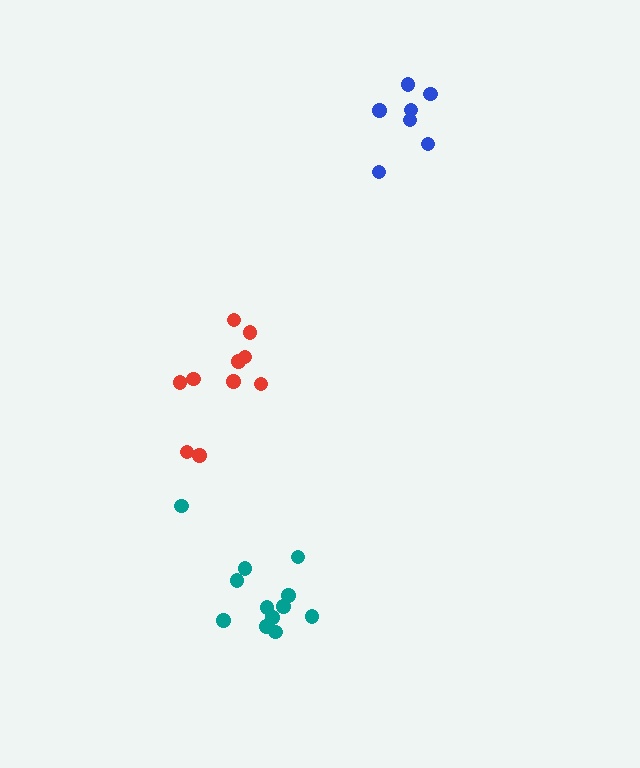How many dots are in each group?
Group 1: 12 dots, Group 2: 7 dots, Group 3: 10 dots (29 total).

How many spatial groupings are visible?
There are 3 spatial groupings.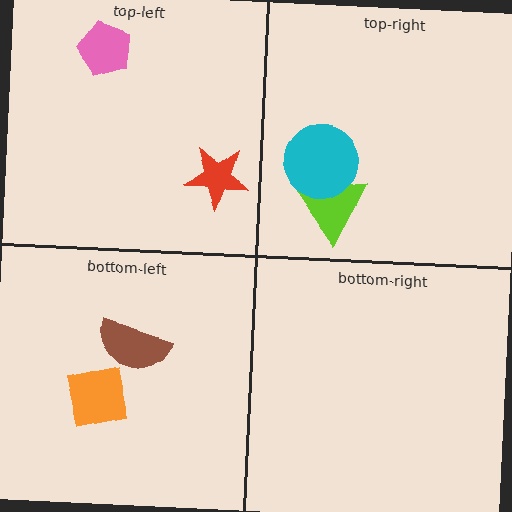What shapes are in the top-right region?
The lime triangle, the cyan circle.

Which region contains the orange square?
The bottom-left region.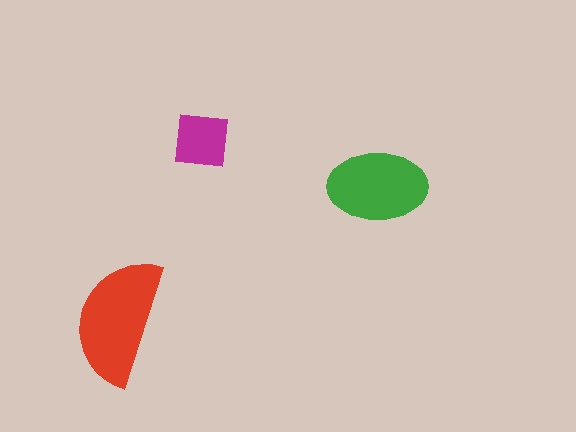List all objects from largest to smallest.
The red semicircle, the green ellipse, the magenta square.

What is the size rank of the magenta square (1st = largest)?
3rd.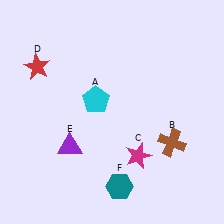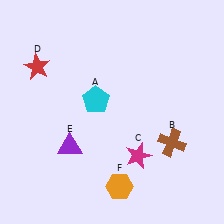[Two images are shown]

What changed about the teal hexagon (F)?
In Image 1, F is teal. In Image 2, it changed to orange.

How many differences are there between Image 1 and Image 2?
There is 1 difference between the two images.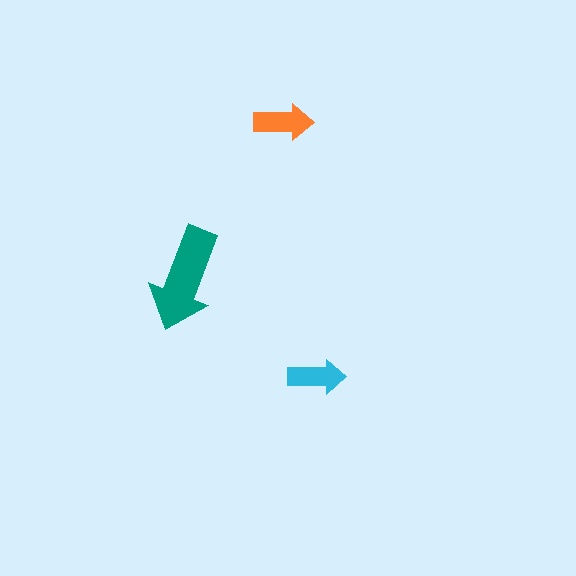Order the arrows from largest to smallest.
the teal one, the orange one, the cyan one.